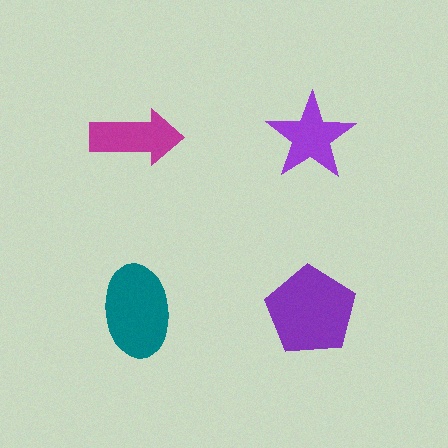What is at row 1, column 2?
A purple star.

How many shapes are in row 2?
2 shapes.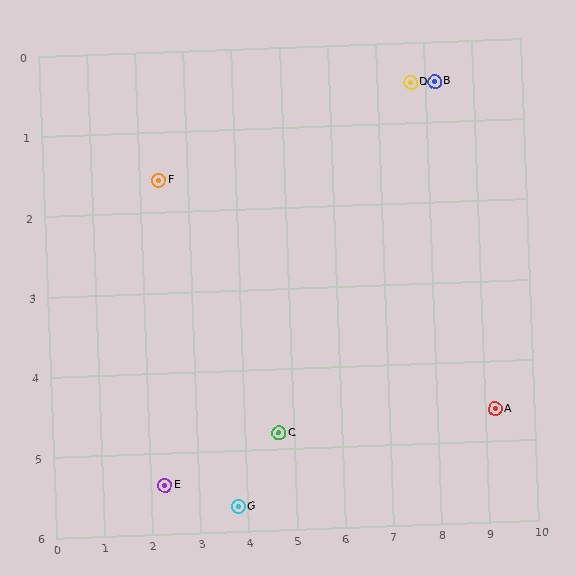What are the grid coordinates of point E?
Point E is at approximately (2.3, 5.4).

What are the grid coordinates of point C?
Point C is at approximately (4.7, 4.8).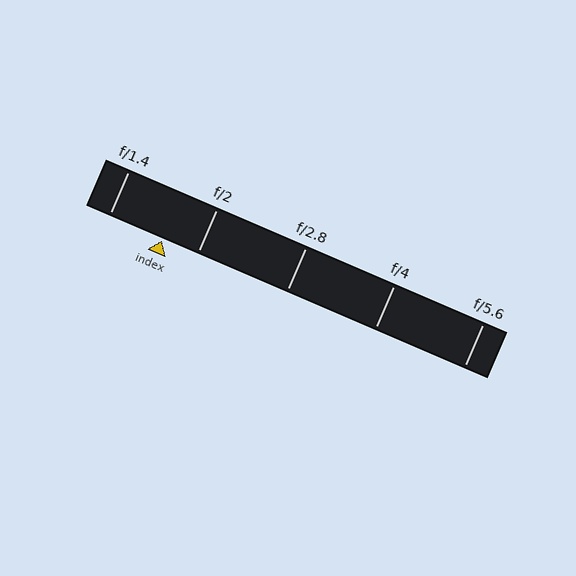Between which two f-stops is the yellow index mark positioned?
The index mark is between f/1.4 and f/2.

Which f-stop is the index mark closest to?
The index mark is closest to f/2.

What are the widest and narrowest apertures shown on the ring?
The widest aperture shown is f/1.4 and the narrowest is f/5.6.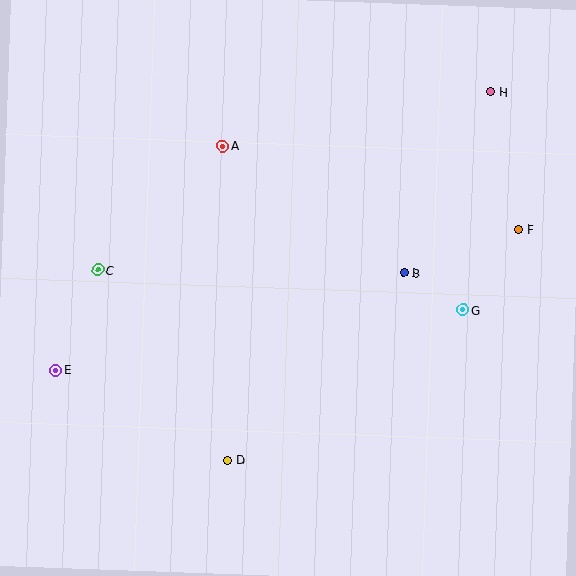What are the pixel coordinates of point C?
Point C is at (98, 270).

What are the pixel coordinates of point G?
Point G is at (463, 310).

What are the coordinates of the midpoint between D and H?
The midpoint between D and H is at (359, 276).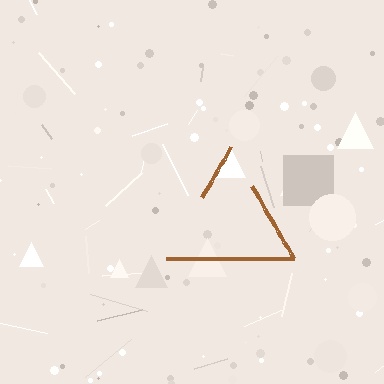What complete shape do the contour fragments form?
The contour fragments form a triangle.